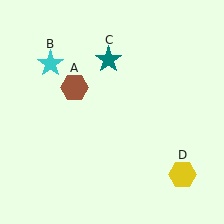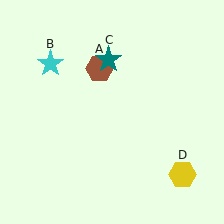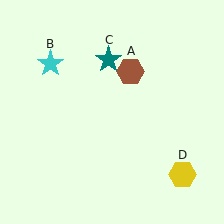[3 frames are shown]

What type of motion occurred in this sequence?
The brown hexagon (object A) rotated clockwise around the center of the scene.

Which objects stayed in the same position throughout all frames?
Cyan star (object B) and teal star (object C) and yellow hexagon (object D) remained stationary.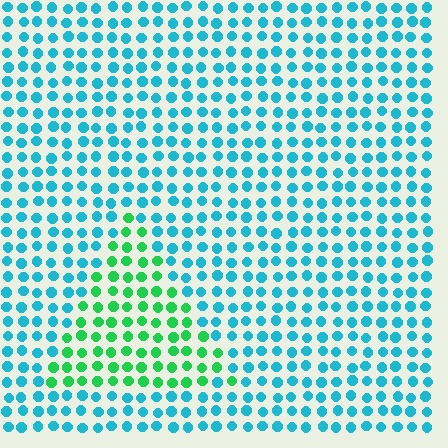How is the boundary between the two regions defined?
The boundary is defined purely by a slight shift in hue (about 52 degrees). Spacing, size, and orientation are identical on both sides.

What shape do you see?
I see a triangle.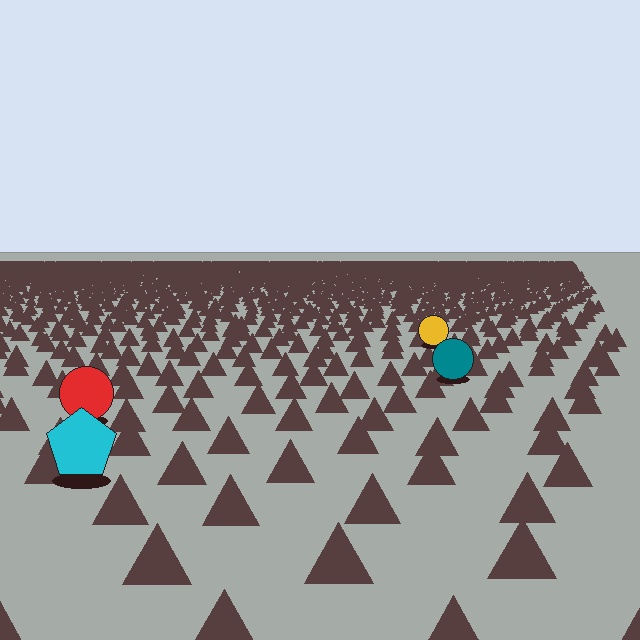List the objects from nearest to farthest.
From nearest to farthest: the cyan pentagon, the red circle, the teal circle, the yellow circle.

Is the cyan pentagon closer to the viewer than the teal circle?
Yes. The cyan pentagon is closer — you can tell from the texture gradient: the ground texture is coarser near it.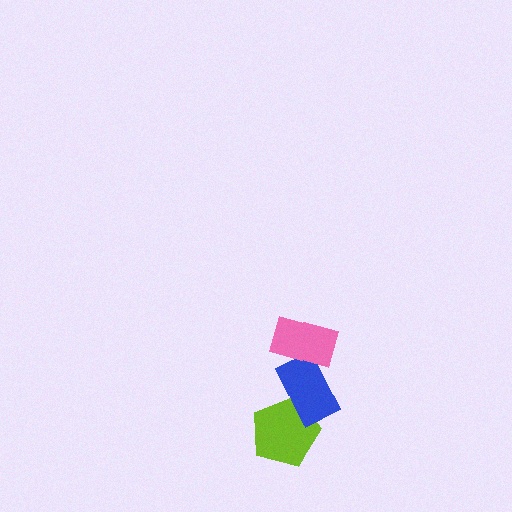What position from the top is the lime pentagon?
The lime pentagon is 3rd from the top.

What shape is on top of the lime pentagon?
The blue rectangle is on top of the lime pentagon.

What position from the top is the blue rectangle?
The blue rectangle is 2nd from the top.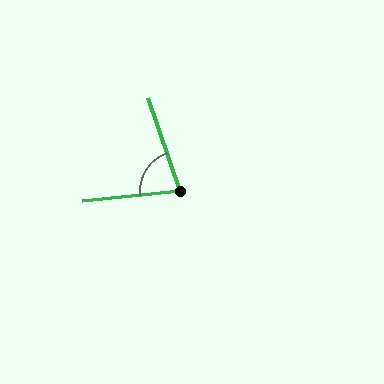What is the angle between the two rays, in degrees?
Approximately 77 degrees.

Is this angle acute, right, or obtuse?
It is acute.